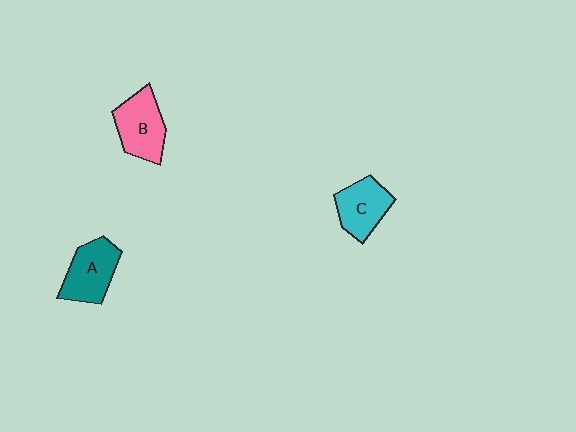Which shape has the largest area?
Shape B (pink).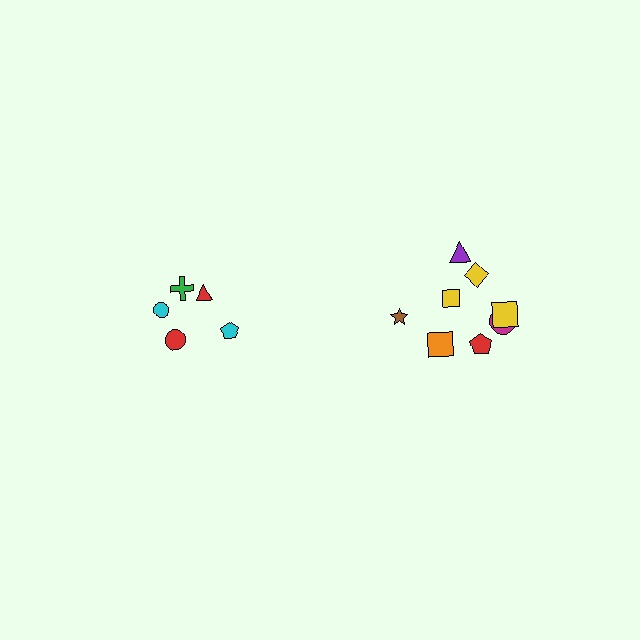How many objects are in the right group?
There are 8 objects.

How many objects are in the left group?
There are 5 objects.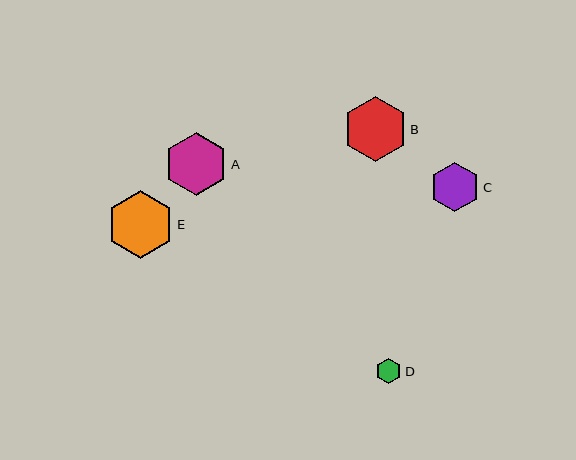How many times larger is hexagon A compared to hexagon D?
Hexagon A is approximately 2.5 times the size of hexagon D.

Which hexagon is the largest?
Hexagon E is the largest with a size of approximately 68 pixels.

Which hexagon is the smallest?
Hexagon D is the smallest with a size of approximately 26 pixels.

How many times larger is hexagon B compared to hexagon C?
Hexagon B is approximately 1.3 times the size of hexagon C.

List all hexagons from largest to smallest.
From largest to smallest: E, B, A, C, D.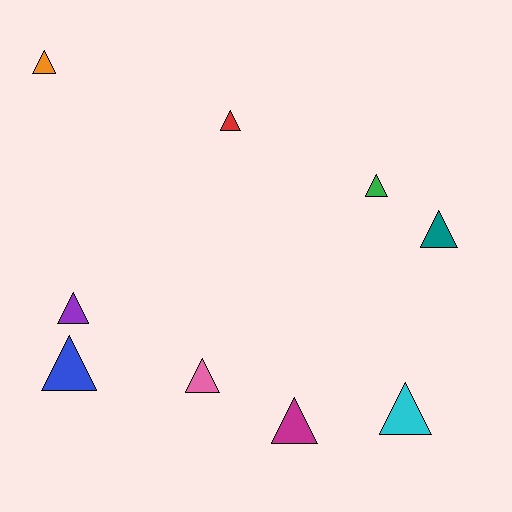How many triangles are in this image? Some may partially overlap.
There are 9 triangles.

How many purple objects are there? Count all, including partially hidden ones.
There is 1 purple object.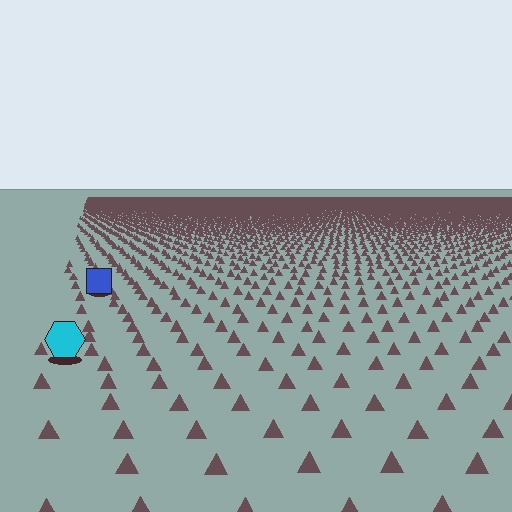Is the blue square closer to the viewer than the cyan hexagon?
No. The cyan hexagon is closer — you can tell from the texture gradient: the ground texture is coarser near it.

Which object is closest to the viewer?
The cyan hexagon is closest. The texture marks near it are larger and more spread out.